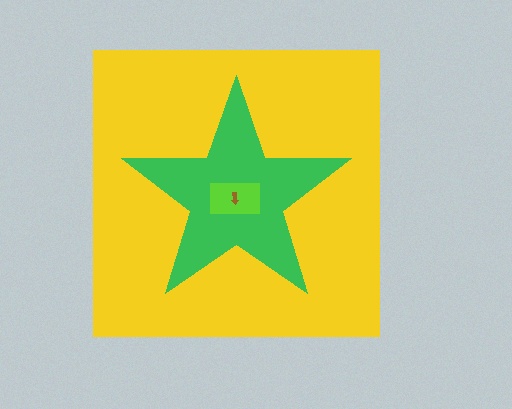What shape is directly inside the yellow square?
The green star.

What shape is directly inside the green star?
The lime rectangle.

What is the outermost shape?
The yellow square.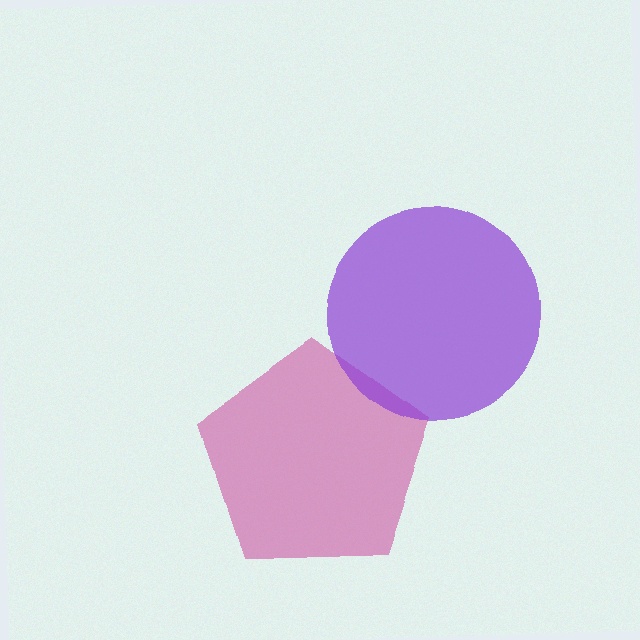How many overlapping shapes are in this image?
There are 2 overlapping shapes in the image.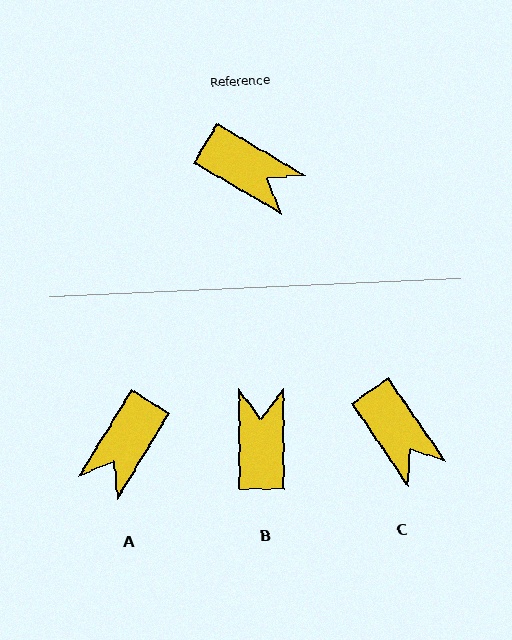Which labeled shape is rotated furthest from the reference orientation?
B, about 121 degrees away.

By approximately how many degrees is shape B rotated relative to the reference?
Approximately 121 degrees counter-clockwise.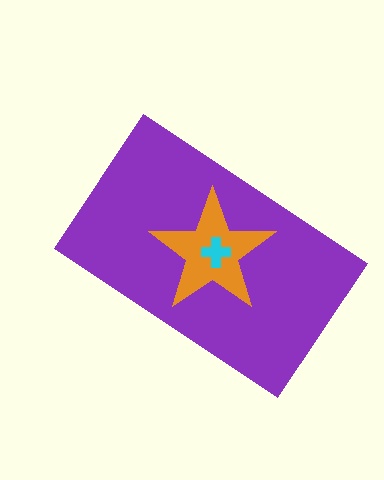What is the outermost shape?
The purple rectangle.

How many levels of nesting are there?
3.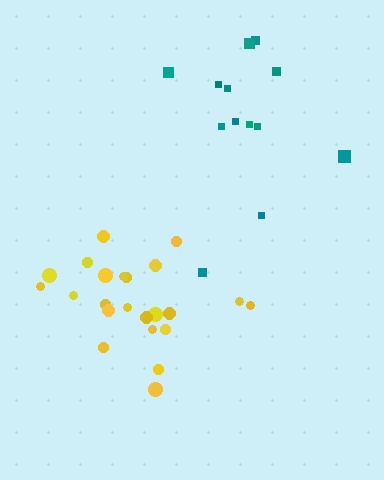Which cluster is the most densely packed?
Yellow.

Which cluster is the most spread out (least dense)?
Teal.